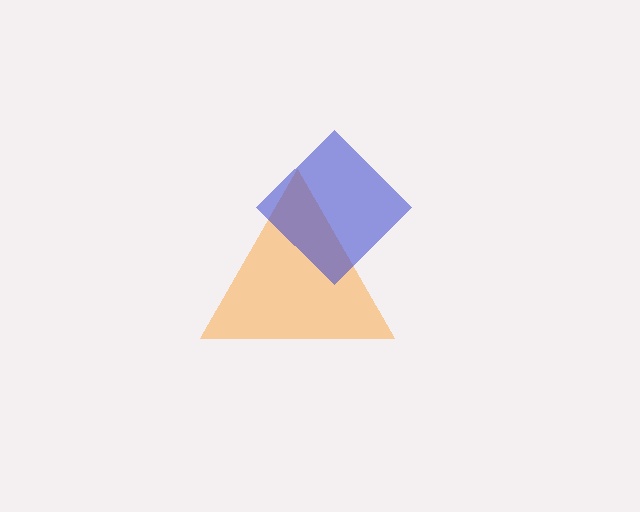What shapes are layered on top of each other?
The layered shapes are: an orange triangle, a blue diamond.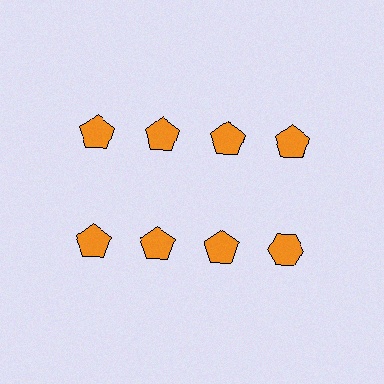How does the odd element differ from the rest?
It has a different shape: hexagon instead of pentagon.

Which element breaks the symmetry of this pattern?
The orange hexagon in the second row, second from right column breaks the symmetry. All other shapes are orange pentagons.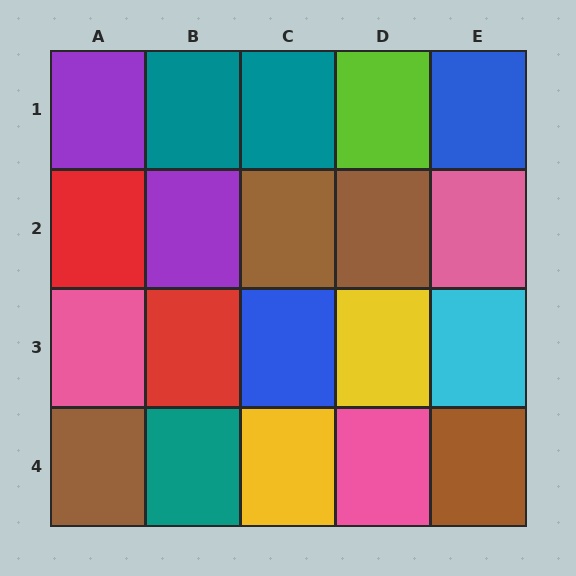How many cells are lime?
1 cell is lime.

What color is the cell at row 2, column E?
Pink.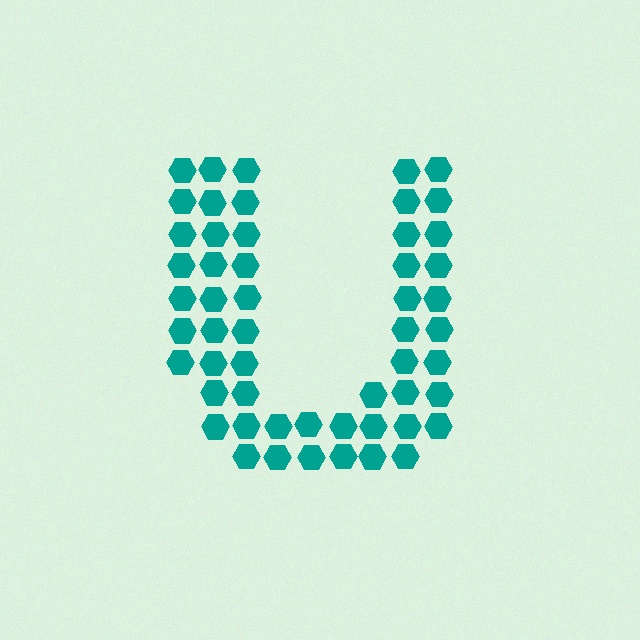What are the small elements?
The small elements are hexagons.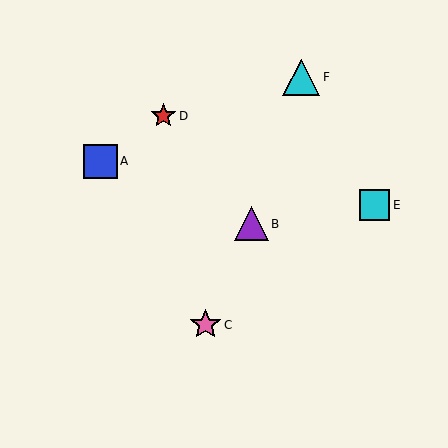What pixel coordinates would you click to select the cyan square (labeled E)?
Click at (374, 205) to select the cyan square E.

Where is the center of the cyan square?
The center of the cyan square is at (374, 205).